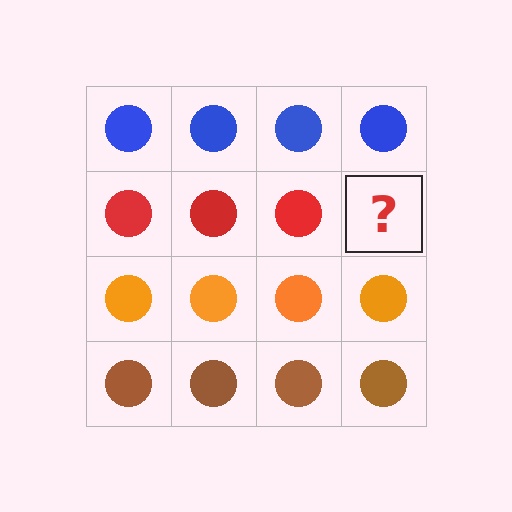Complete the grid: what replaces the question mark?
The question mark should be replaced with a red circle.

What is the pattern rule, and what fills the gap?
The rule is that each row has a consistent color. The gap should be filled with a red circle.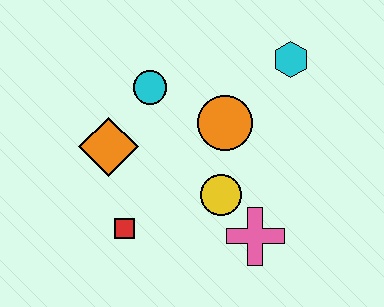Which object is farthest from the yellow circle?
The cyan hexagon is farthest from the yellow circle.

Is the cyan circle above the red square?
Yes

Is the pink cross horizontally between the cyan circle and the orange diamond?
No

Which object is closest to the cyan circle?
The orange diamond is closest to the cyan circle.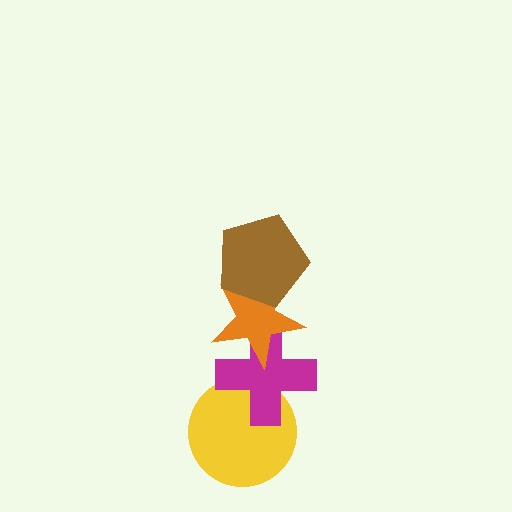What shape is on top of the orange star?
The brown pentagon is on top of the orange star.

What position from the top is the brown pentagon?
The brown pentagon is 1st from the top.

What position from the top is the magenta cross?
The magenta cross is 3rd from the top.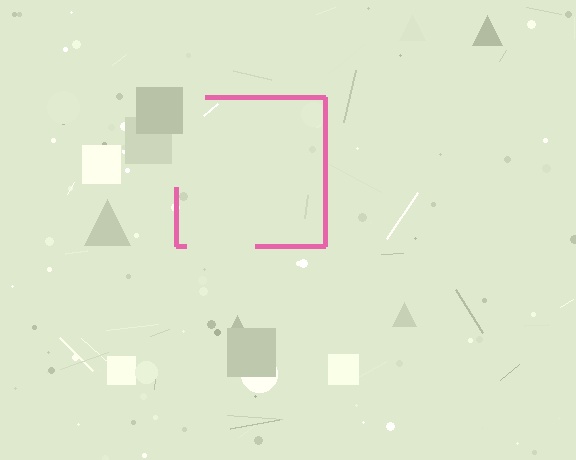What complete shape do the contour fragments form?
The contour fragments form a square.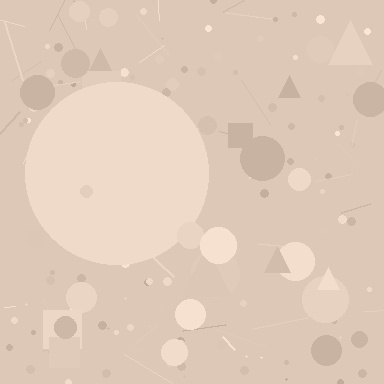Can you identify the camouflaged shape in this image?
The camouflaged shape is a circle.